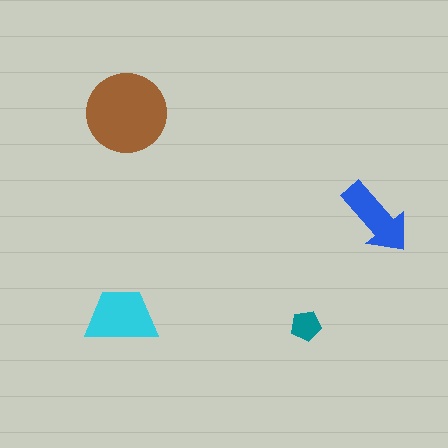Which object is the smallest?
The teal pentagon.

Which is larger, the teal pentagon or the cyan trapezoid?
The cyan trapezoid.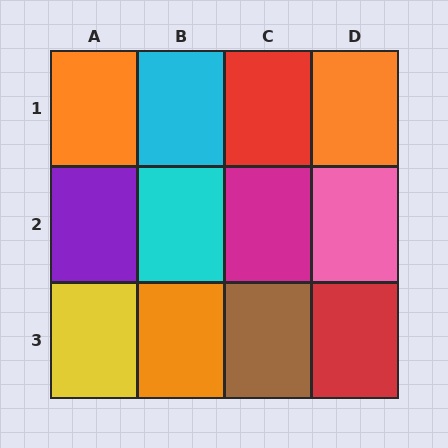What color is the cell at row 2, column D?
Pink.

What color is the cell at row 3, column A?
Yellow.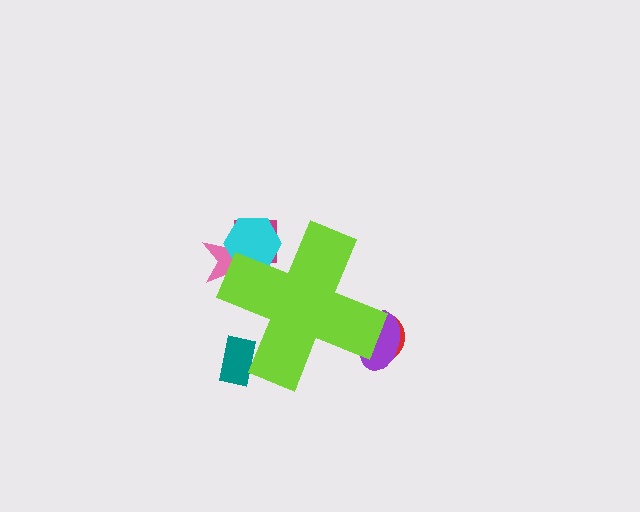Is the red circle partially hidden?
Yes, the red circle is partially hidden behind the lime cross.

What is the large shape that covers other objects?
A lime cross.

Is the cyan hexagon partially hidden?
Yes, the cyan hexagon is partially hidden behind the lime cross.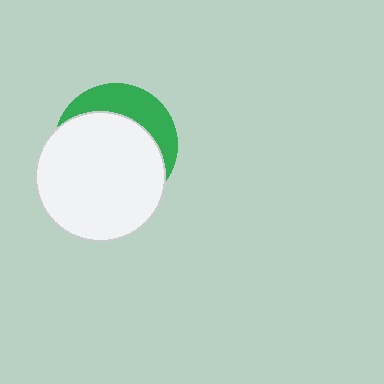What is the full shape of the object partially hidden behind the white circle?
The partially hidden object is a green circle.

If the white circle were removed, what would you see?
You would see the complete green circle.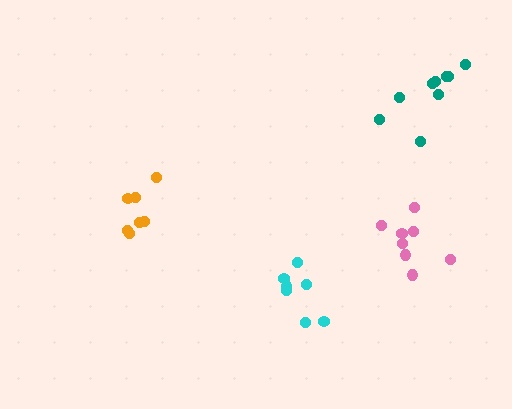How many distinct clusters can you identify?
There are 4 distinct clusters.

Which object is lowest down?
The cyan cluster is bottommost.